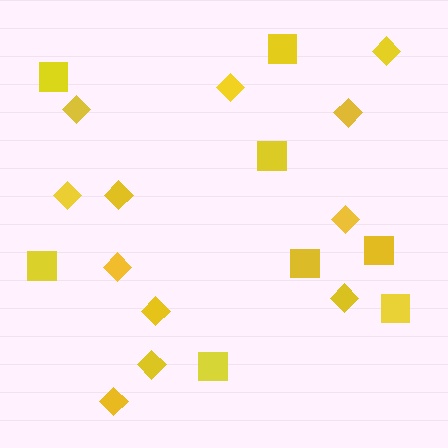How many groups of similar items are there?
There are 2 groups: one group of diamonds (12) and one group of squares (8).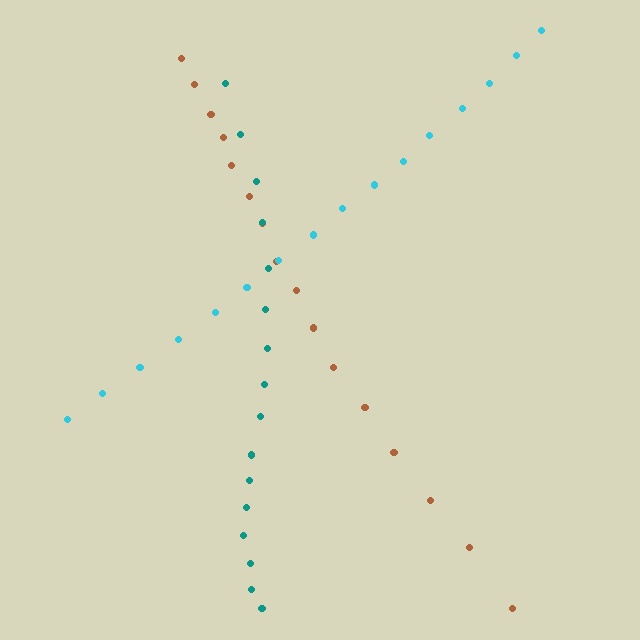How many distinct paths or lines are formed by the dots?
There are 3 distinct paths.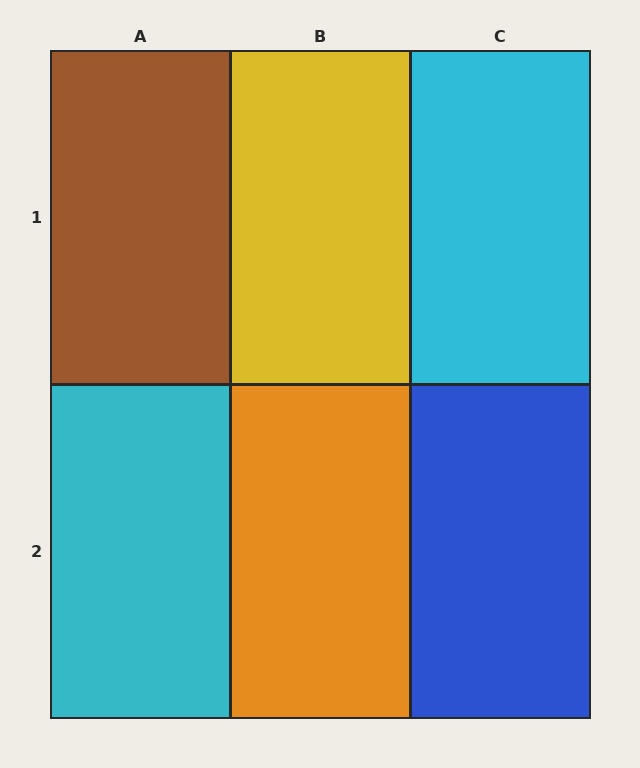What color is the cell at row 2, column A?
Cyan.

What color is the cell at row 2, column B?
Orange.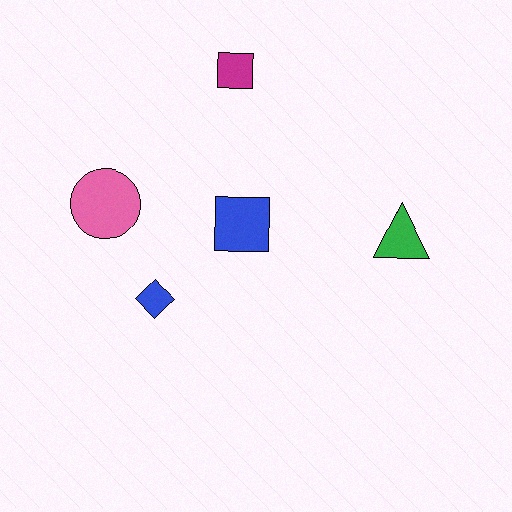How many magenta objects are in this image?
There is 1 magenta object.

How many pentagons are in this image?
There are no pentagons.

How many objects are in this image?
There are 5 objects.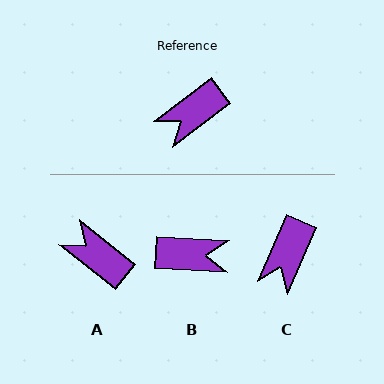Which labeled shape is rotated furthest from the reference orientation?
B, about 140 degrees away.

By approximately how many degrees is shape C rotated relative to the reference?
Approximately 29 degrees counter-clockwise.